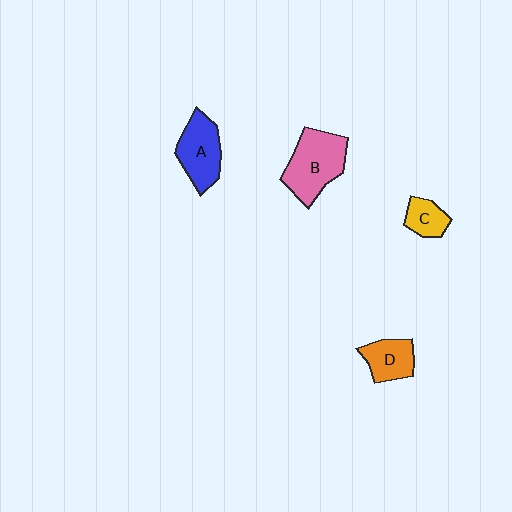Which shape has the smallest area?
Shape C (yellow).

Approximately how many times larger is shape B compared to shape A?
Approximately 1.3 times.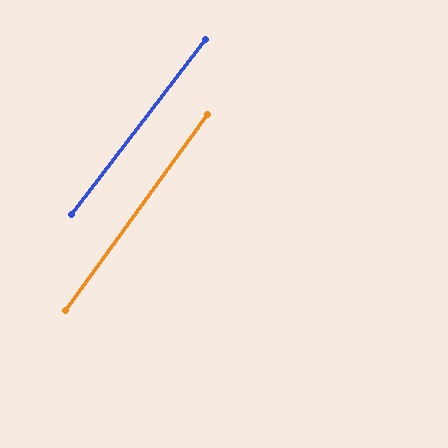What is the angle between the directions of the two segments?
Approximately 2 degrees.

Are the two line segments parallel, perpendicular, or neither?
Parallel — their directions differ by only 1.6°.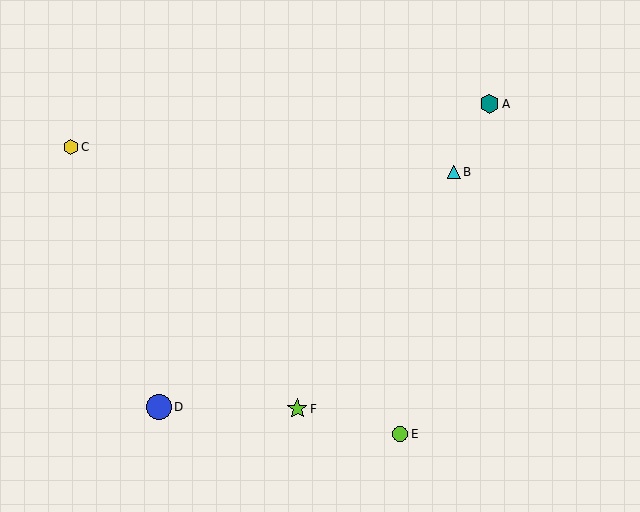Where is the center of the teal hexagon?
The center of the teal hexagon is at (489, 104).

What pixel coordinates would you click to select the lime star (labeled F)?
Click at (297, 409) to select the lime star F.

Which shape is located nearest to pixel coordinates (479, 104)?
The teal hexagon (labeled A) at (489, 104) is nearest to that location.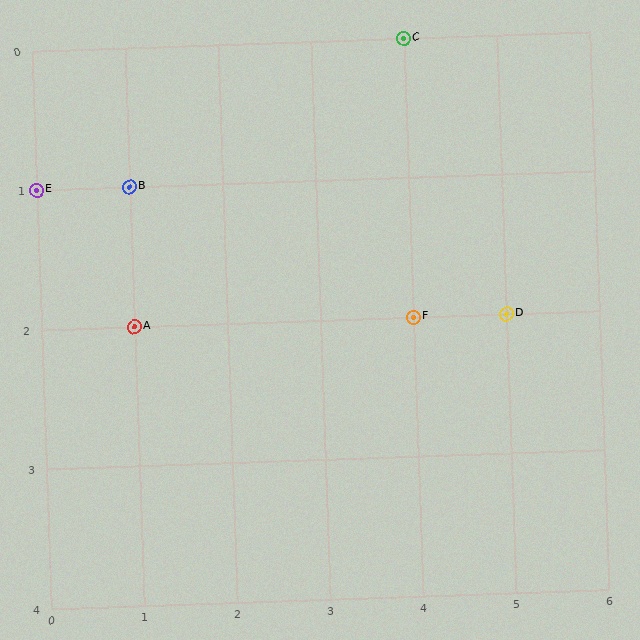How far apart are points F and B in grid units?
Points F and B are 3 columns and 1 row apart (about 3.2 grid units diagonally).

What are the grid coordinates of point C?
Point C is at grid coordinates (4, 0).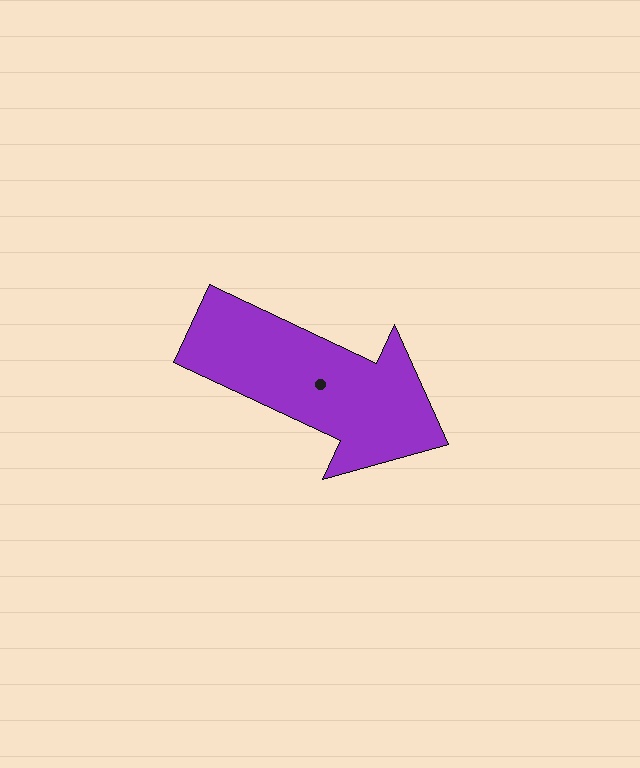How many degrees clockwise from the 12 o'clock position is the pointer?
Approximately 115 degrees.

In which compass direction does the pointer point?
Southeast.